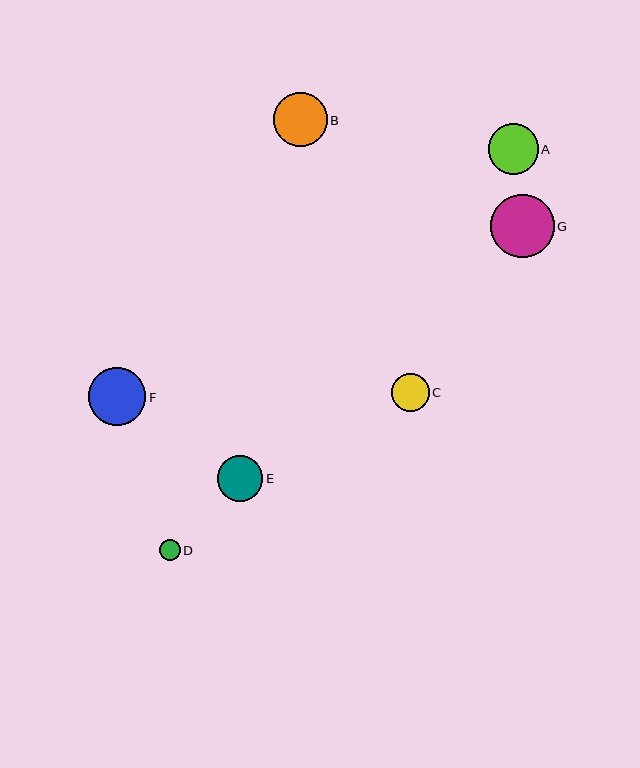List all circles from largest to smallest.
From largest to smallest: G, F, B, A, E, C, D.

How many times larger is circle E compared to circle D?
Circle E is approximately 2.2 times the size of circle D.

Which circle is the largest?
Circle G is the largest with a size of approximately 63 pixels.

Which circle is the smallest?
Circle D is the smallest with a size of approximately 21 pixels.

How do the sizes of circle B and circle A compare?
Circle B and circle A are approximately the same size.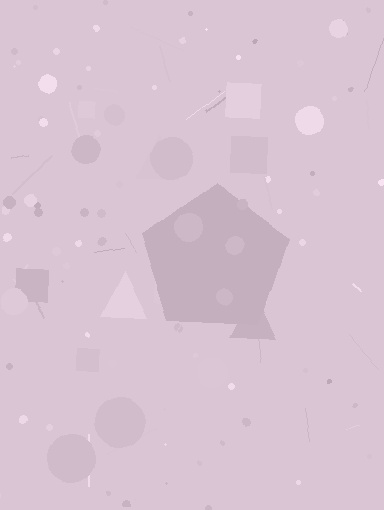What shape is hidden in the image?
A pentagon is hidden in the image.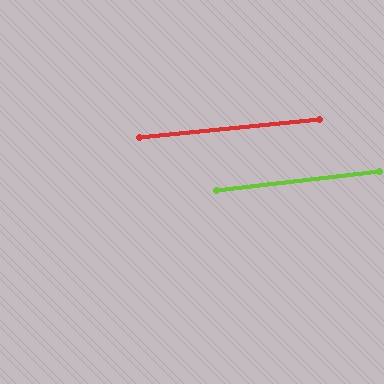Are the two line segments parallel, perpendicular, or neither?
Parallel — their directions differ by only 1.0°.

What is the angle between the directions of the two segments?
Approximately 1 degree.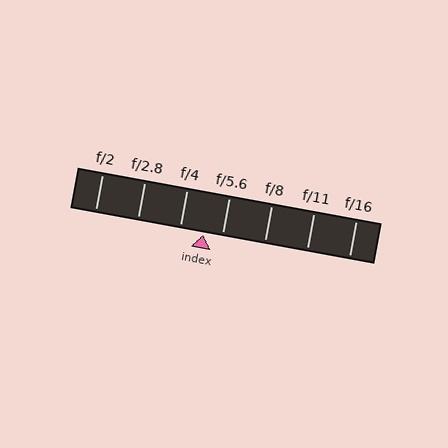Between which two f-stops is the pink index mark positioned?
The index mark is between f/4 and f/5.6.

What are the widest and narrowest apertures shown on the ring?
The widest aperture shown is f/2 and the narrowest is f/16.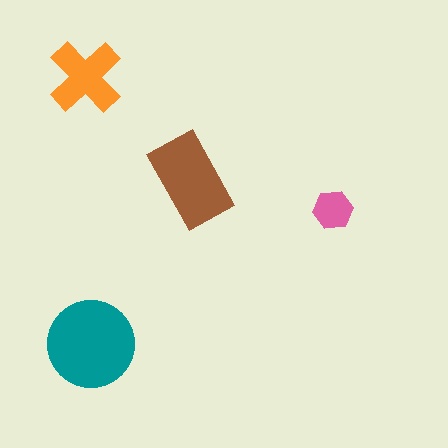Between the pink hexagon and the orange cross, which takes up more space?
The orange cross.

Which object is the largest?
The teal circle.